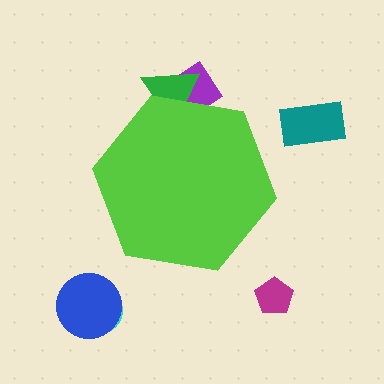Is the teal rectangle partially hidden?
No, the teal rectangle is fully visible.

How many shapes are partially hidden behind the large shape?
2 shapes are partially hidden.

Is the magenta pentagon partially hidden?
No, the magenta pentagon is fully visible.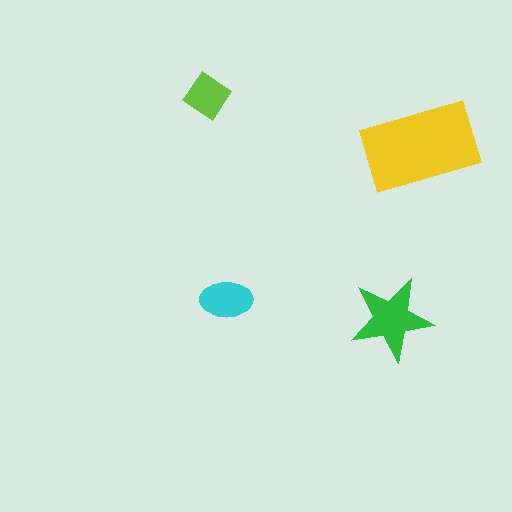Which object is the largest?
The yellow rectangle.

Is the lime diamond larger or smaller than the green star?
Smaller.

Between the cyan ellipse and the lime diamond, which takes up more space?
The cyan ellipse.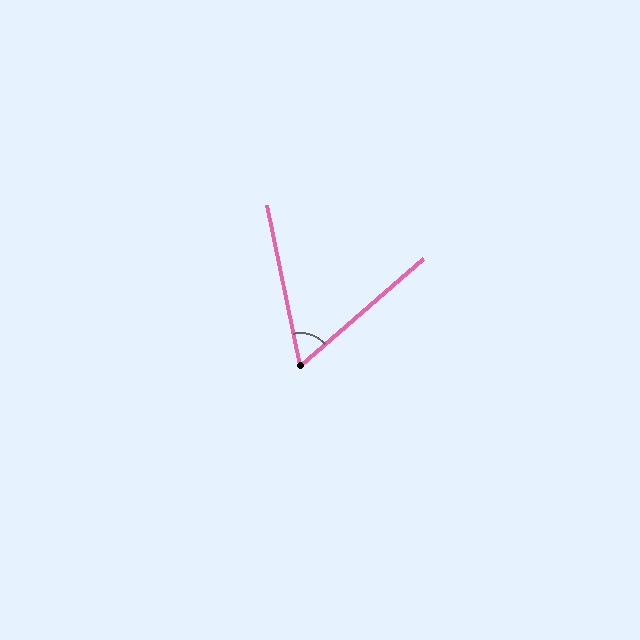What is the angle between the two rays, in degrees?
Approximately 61 degrees.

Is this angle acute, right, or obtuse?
It is acute.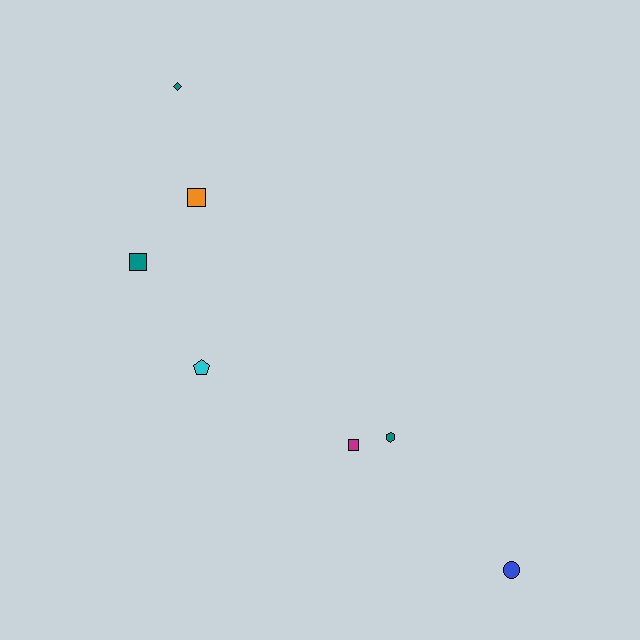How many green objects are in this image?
There are no green objects.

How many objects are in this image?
There are 7 objects.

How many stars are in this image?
There are no stars.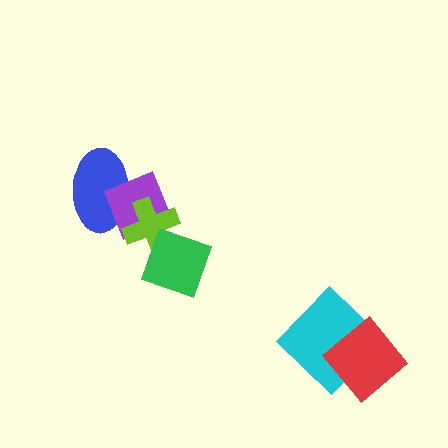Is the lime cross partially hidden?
Yes, it is partially covered by another shape.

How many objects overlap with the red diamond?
1 object overlaps with the red diamond.